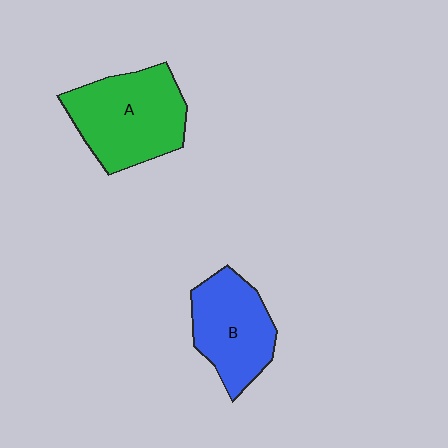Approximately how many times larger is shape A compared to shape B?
Approximately 1.2 times.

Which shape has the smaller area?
Shape B (blue).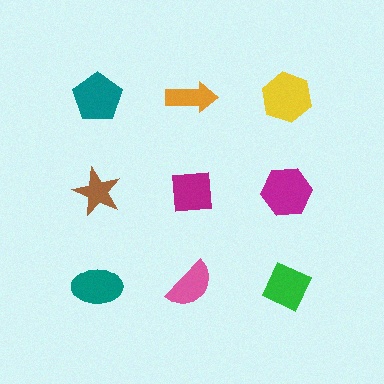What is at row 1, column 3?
A yellow hexagon.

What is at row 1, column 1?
A teal pentagon.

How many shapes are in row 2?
3 shapes.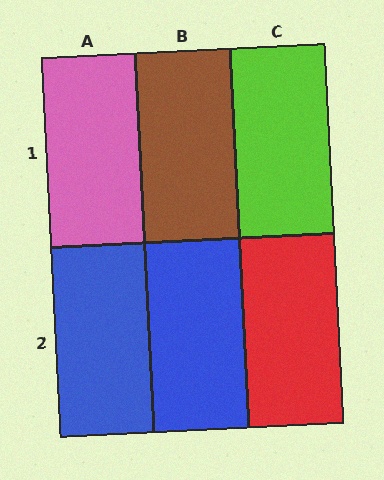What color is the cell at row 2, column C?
Red.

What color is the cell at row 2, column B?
Blue.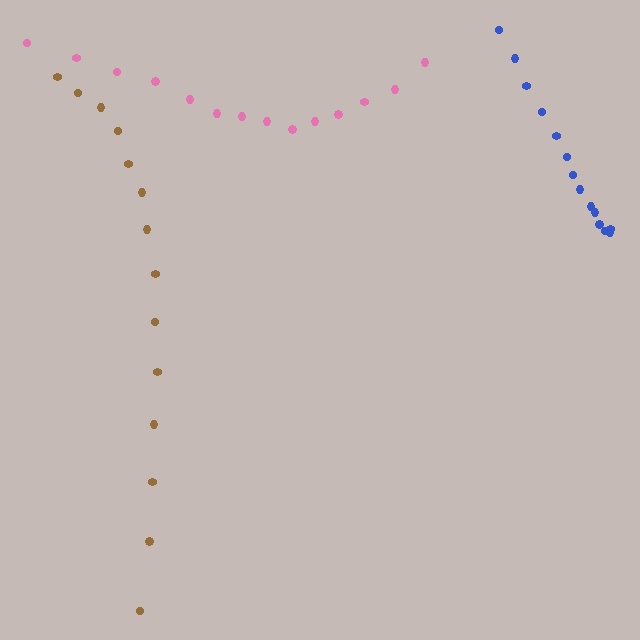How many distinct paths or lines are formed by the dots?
There are 3 distinct paths.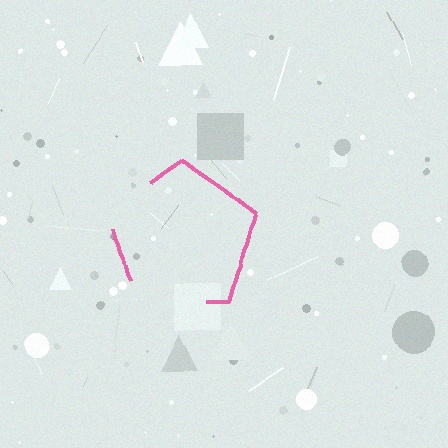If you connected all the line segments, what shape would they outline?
They would outline a pentagon.